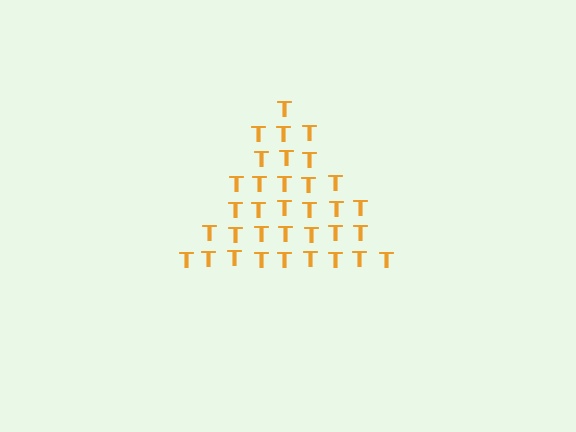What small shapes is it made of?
It is made of small letter T's.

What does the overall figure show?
The overall figure shows a triangle.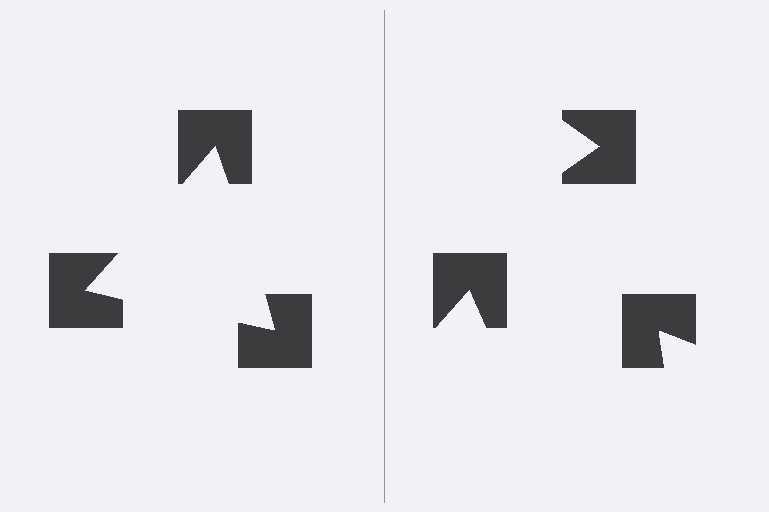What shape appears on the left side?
An illusory triangle.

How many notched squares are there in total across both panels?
6 — 3 on each side.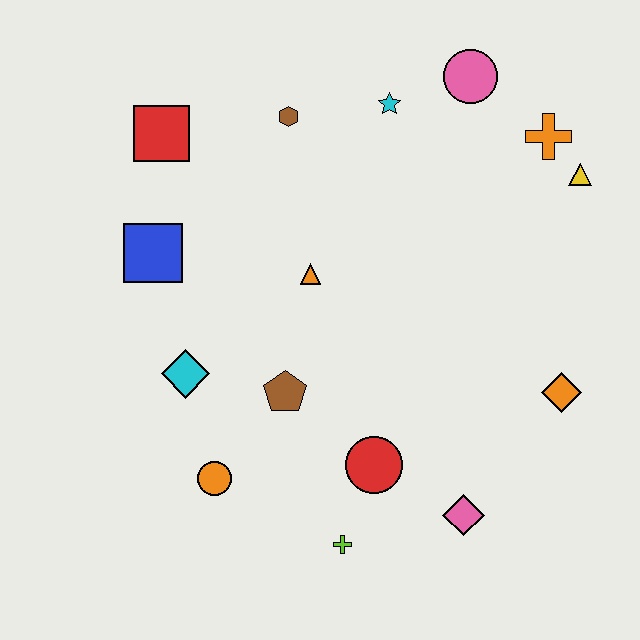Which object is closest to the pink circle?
The cyan star is closest to the pink circle.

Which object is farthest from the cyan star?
The lime cross is farthest from the cyan star.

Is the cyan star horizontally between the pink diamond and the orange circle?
Yes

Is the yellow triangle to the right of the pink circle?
Yes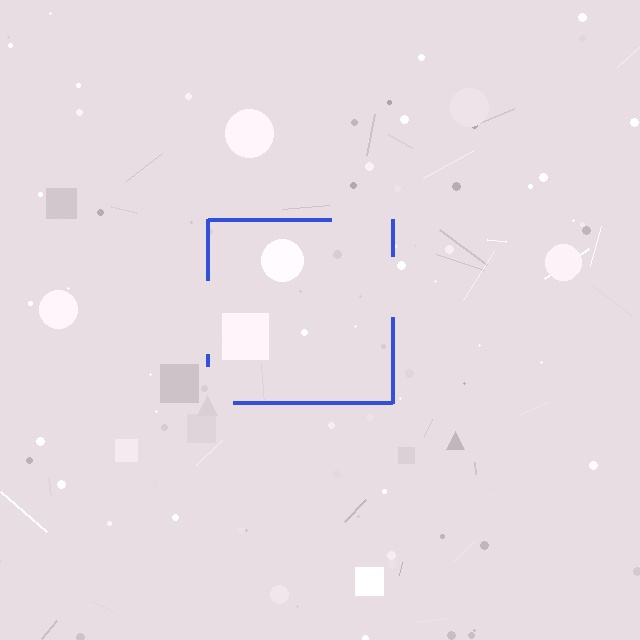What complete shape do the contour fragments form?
The contour fragments form a square.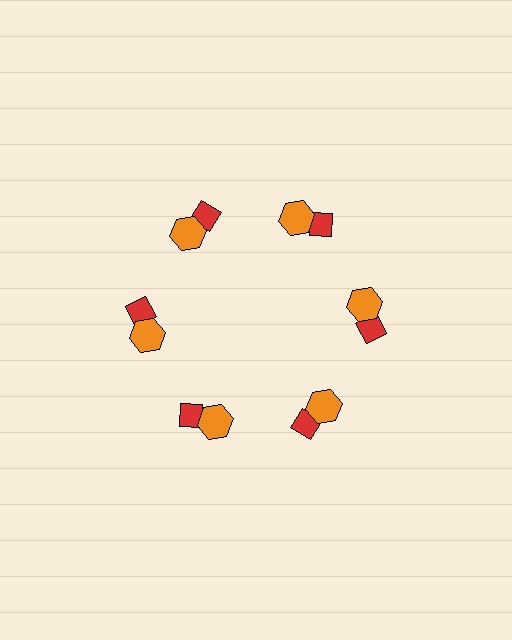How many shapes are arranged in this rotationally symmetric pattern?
There are 12 shapes, arranged in 6 groups of 2.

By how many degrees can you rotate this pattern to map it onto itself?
The pattern maps onto itself every 60 degrees of rotation.